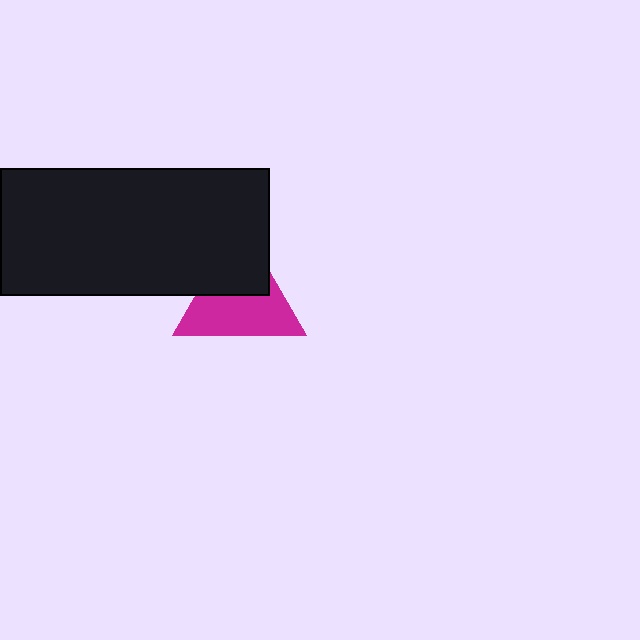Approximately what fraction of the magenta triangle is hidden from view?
Roughly 41% of the magenta triangle is hidden behind the black rectangle.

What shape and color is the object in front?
The object in front is a black rectangle.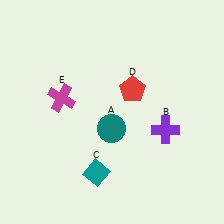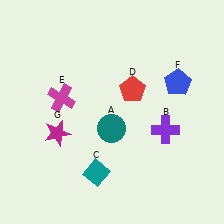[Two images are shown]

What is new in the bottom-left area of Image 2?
A magenta star (G) was added in the bottom-left area of Image 2.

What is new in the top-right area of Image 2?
A blue pentagon (F) was added in the top-right area of Image 2.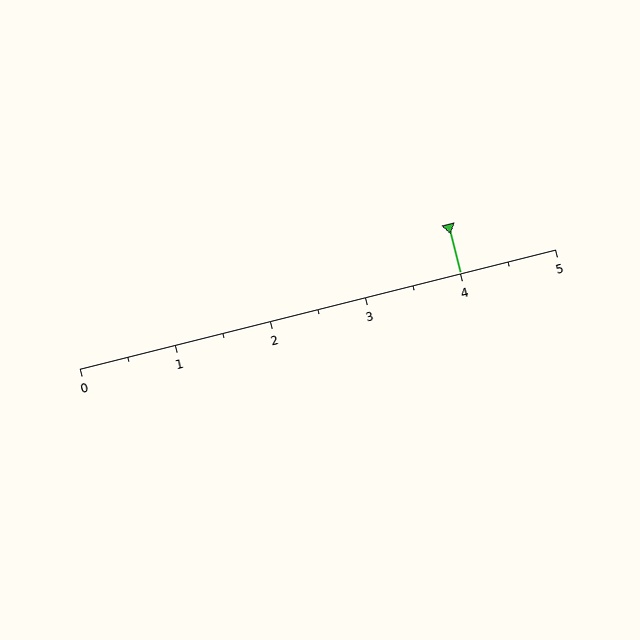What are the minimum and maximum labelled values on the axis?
The axis runs from 0 to 5.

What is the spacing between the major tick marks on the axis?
The major ticks are spaced 1 apart.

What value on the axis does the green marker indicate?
The marker indicates approximately 4.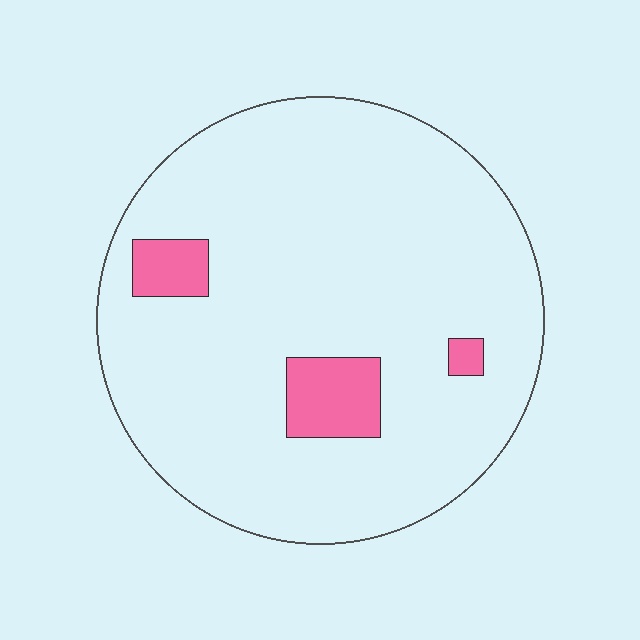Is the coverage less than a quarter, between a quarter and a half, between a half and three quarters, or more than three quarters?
Less than a quarter.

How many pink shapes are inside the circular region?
3.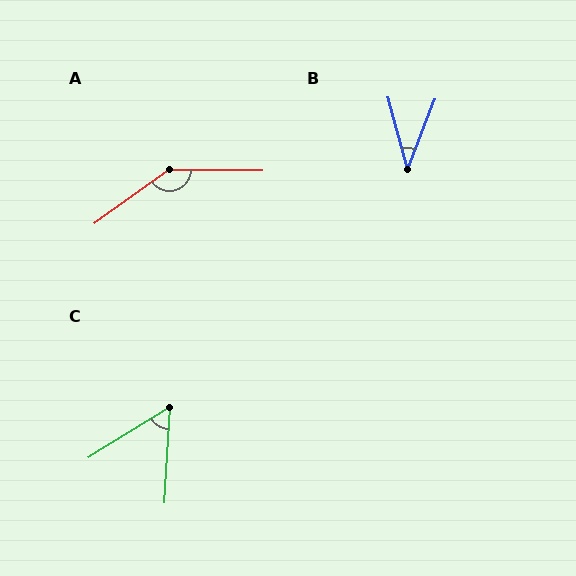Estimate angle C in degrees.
Approximately 55 degrees.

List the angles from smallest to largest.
B (36°), C (55°), A (143°).